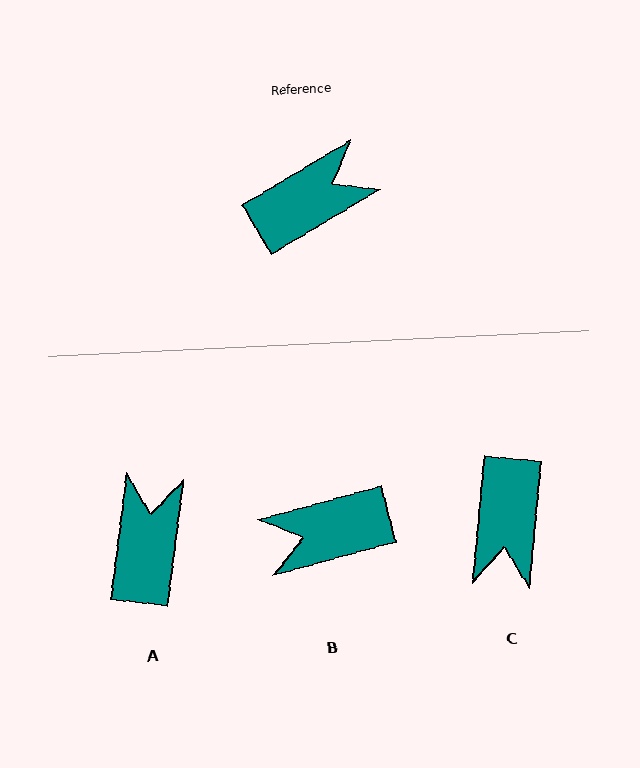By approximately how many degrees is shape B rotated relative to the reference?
Approximately 165 degrees counter-clockwise.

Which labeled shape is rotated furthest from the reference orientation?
B, about 165 degrees away.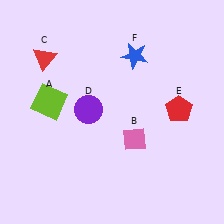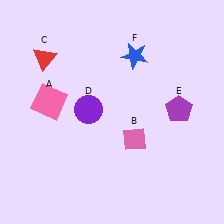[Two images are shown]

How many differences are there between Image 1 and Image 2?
There are 2 differences between the two images.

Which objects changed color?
A changed from lime to pink. E changed from red to purple.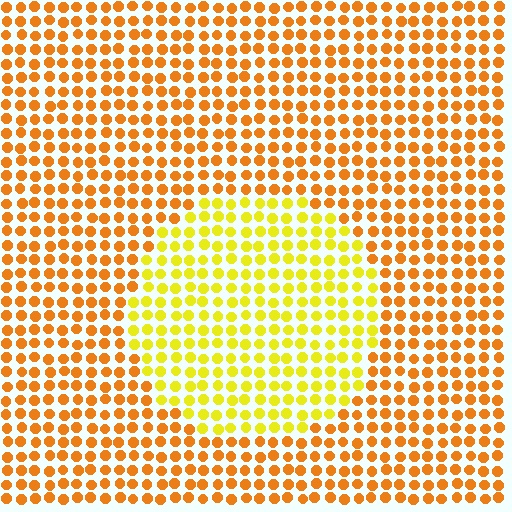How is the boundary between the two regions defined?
The boundary is defined purely by a slight shift in hue (about 32 degrees). Spacing, size, and orientation are identical on both sides.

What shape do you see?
I see a circle.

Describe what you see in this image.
The image is filled with small orange elements in a uniform arrangement. A circle-shaped region is visible where the elements are tinted to a slightly different hue, forming a subtle color boundary.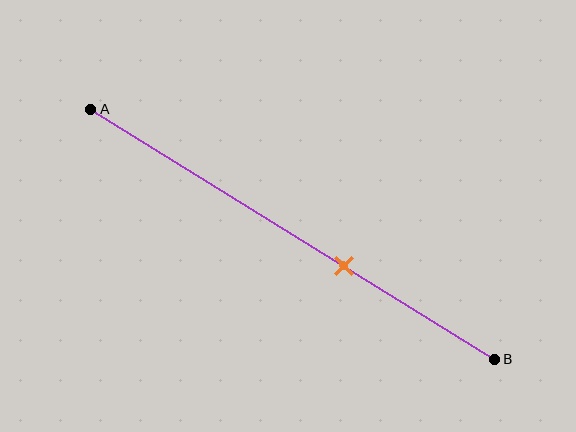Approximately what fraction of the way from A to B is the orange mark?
The orange mark is approximately 65% of the way from A to B.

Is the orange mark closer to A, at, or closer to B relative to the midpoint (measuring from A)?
The orange mark is closer to point B than the midpoint of segment AB.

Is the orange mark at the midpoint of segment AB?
No, the mark is at about 65% from A, not at the 50% midpoint.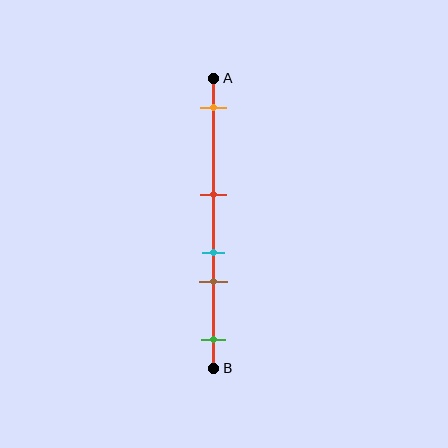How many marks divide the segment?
There are 5 marks dividing the segment.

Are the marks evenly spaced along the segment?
No, the marks are not evenly spaced.